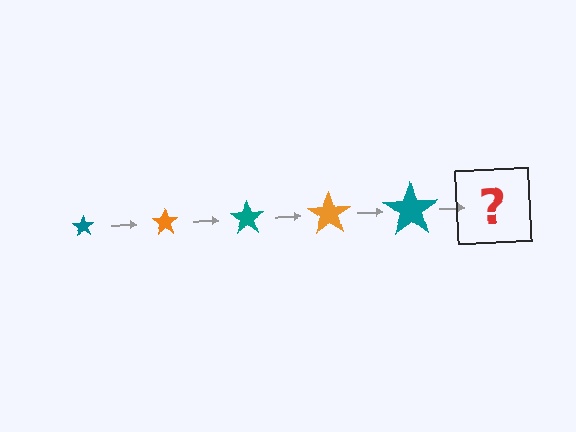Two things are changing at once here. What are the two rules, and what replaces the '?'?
The two rules are that the star grows larger each step and the color cycles through teal and orange. The '?' should be an orange star, larger than the previous one.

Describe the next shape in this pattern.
It should be an orange star, larger than the previous one.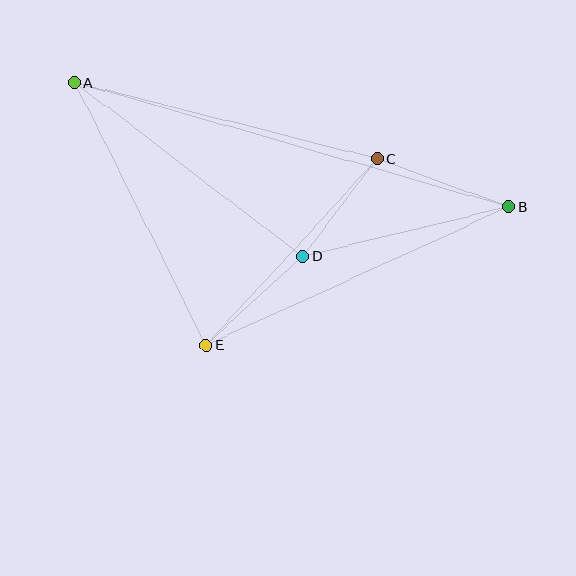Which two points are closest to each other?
Points C and D are closest to each other.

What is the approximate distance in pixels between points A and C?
The distance between A and C is approximately 312 pixels.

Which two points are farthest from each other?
Points A and B are farthest from each other.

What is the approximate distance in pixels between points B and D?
The distance between B and D is approximately 212 pixels.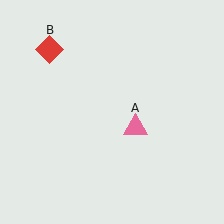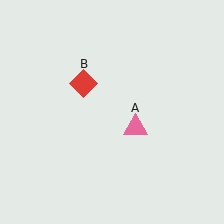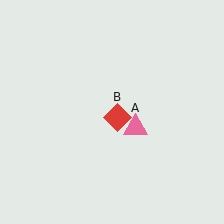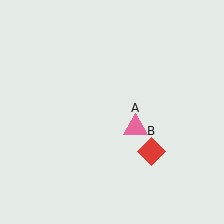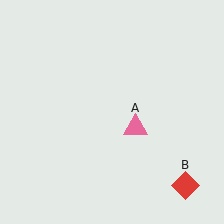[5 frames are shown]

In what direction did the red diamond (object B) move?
The red diamond (object B) moved down and to the right.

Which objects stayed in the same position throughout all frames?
Pink triangle (object A) remained stationary.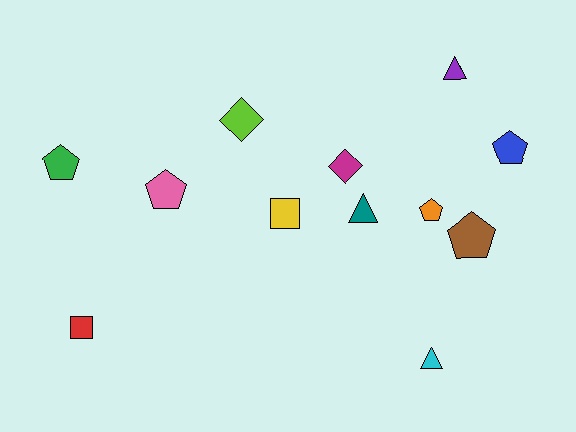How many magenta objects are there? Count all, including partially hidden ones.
There is 1 magenta object.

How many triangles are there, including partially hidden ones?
There are 3 triangles.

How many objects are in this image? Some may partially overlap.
There are 12 objects.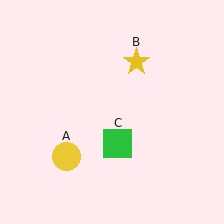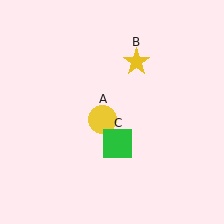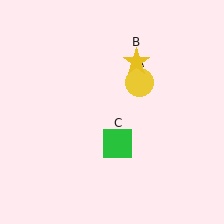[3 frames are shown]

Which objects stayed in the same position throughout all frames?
Yellow star (object B) and green square (object C) remained stationary.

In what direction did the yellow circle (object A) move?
The yellow circle (object A) moved up and to the right.